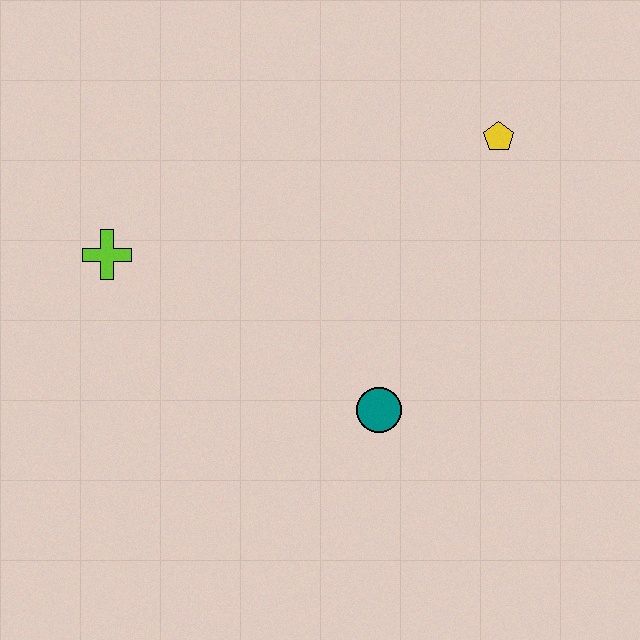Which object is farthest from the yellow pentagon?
The lime cross is farthest from the yellow pentagon.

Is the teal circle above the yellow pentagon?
No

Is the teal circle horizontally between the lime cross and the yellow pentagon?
Yes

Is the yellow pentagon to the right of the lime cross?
Yes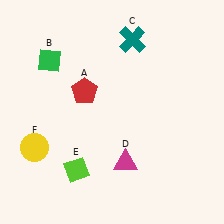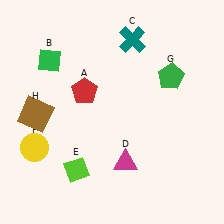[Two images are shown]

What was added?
A green pentagon (G), a brown square (H) were added in Image 2.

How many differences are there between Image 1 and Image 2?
There are 2 differences between the two images.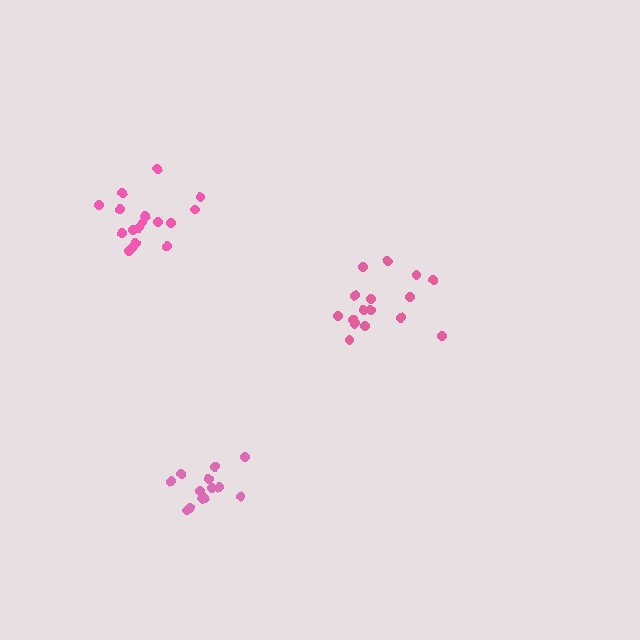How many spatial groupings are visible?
There are 3 spatial groupings.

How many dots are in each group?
Group 1: 16 dots, Group 2: 17 dots, Group 3: 13 dots (46 total).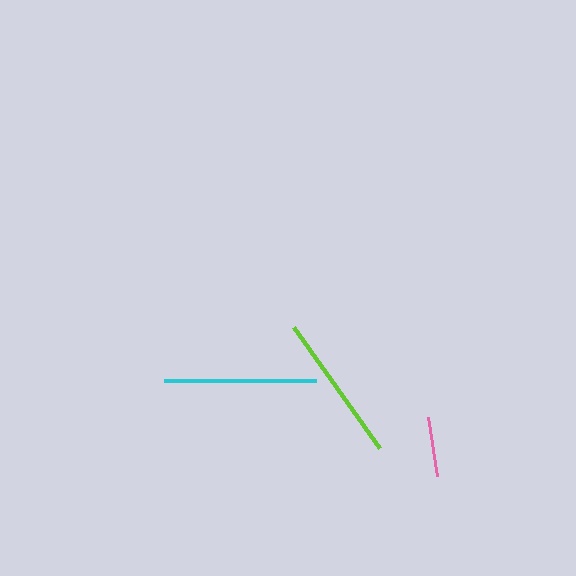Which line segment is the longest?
The cyan line is the longest at approximately 152 pixels.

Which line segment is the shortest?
The pink line is the shortest at approximately 60 pixels.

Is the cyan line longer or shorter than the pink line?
The cyan line is longer than the pink line.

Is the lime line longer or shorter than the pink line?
The lime line is longer than the pink line.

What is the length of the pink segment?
The pink segment is approximately 60 pixels long.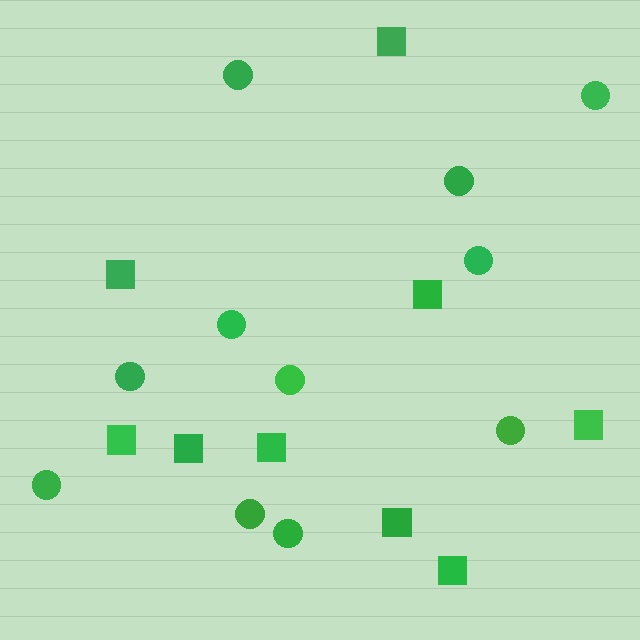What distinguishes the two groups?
There are 2 groups: one group of squares (9) and one group of circles (11).